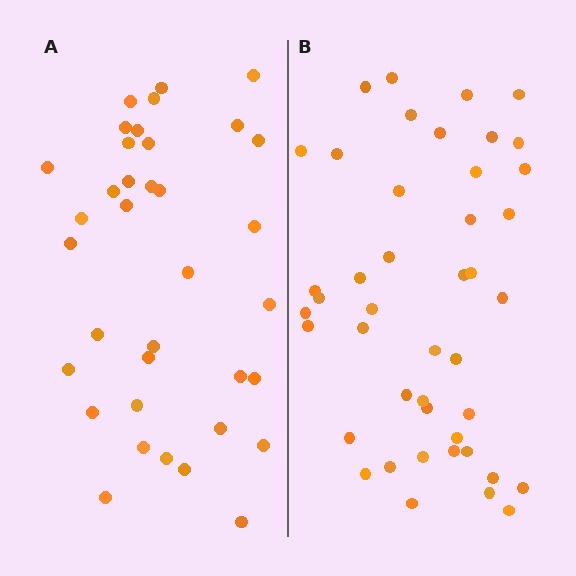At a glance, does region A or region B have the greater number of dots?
Region B (the right region) has more dots.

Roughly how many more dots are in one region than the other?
Region B has roughly 8 or so more dots than region A.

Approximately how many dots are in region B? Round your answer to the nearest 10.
About 40 dots. (The exact count is 44, which rounds to 40.)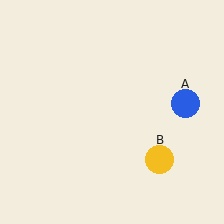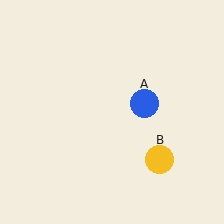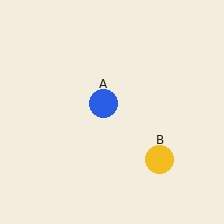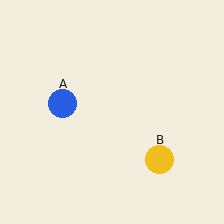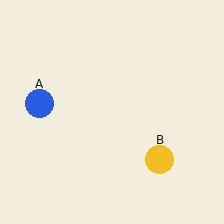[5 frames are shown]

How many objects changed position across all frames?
1 object changed position: blue circle (object A).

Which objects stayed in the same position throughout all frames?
Yellow circle (object B) remained stationary.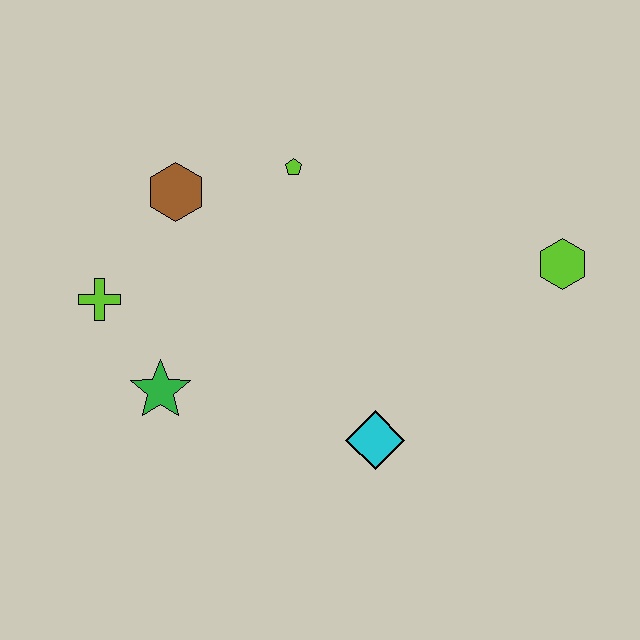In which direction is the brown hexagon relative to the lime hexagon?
The brown hexagon is to the left of the lime hexagon.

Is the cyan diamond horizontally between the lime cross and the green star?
No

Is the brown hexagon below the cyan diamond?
No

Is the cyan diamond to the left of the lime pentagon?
No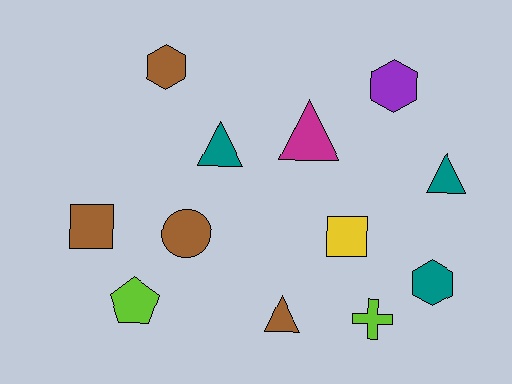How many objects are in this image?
There are 12 objects.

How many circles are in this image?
There is 1 circle.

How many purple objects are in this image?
There is 1 purple object.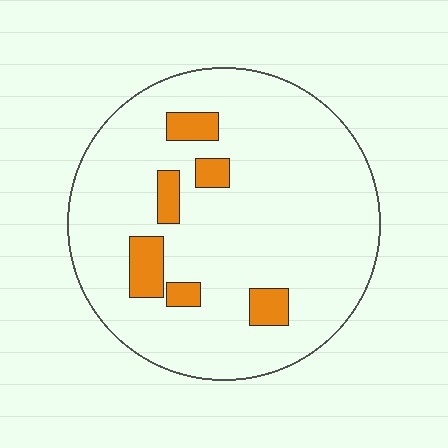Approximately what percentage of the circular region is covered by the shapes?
Approximately 10%.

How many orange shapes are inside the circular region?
6.